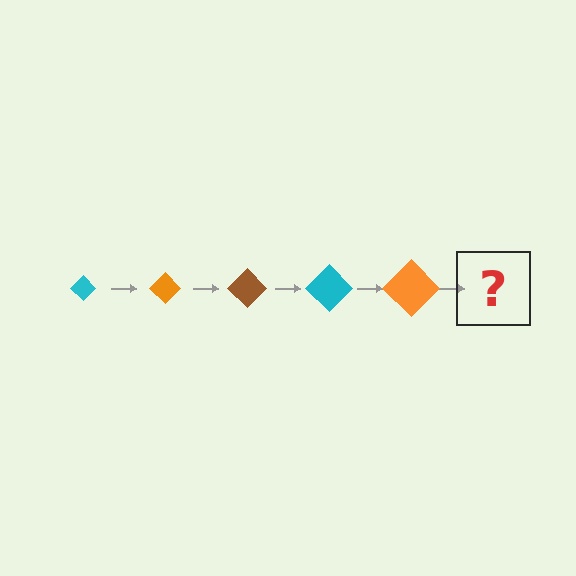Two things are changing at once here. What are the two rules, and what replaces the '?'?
The two rules are that the diamond grows larger each step and the color cycles through cyan, orange, and brown. The '?' should be a brown diamond, larger than the previous one.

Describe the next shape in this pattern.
It should be a brown diamond, larger than the previous one.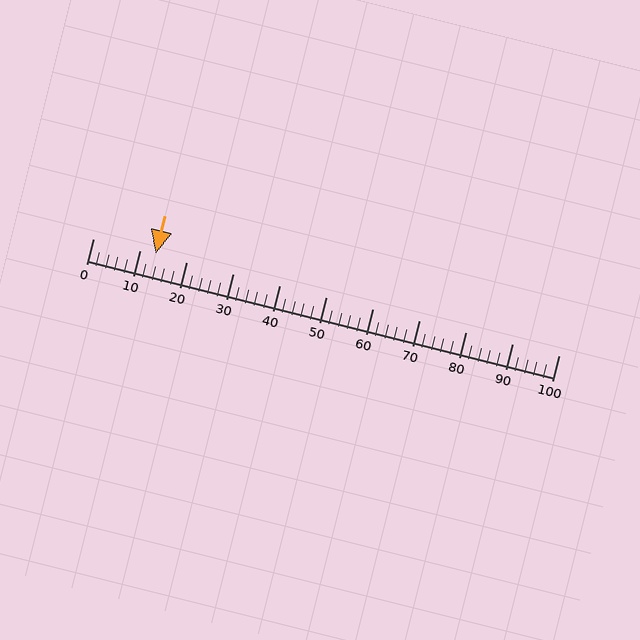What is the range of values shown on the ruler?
The ruler shows values from 0 to 100.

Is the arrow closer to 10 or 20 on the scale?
The arrow is closer to 10.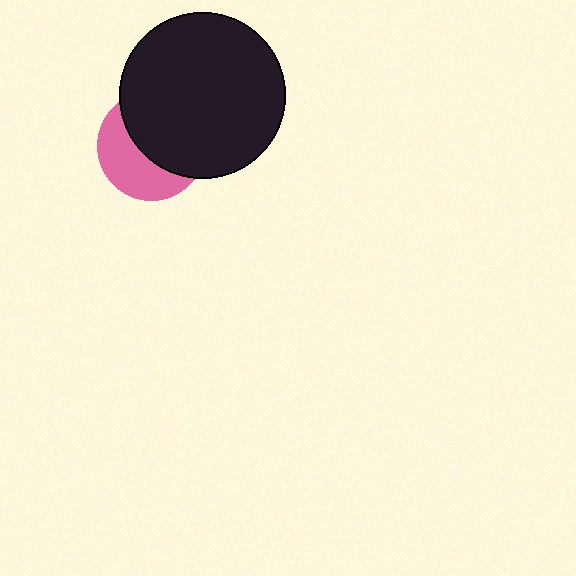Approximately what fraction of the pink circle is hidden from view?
Roughly 56% of the pink circle is hidden behind the black circle.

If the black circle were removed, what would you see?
You would see the complete pink circle.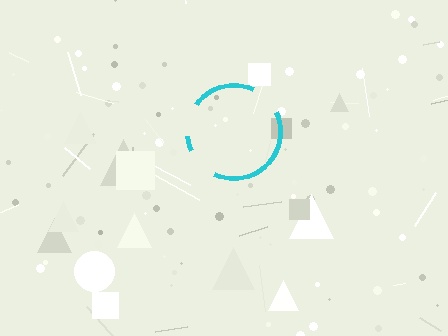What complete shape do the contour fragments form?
The contour fragments form a circle.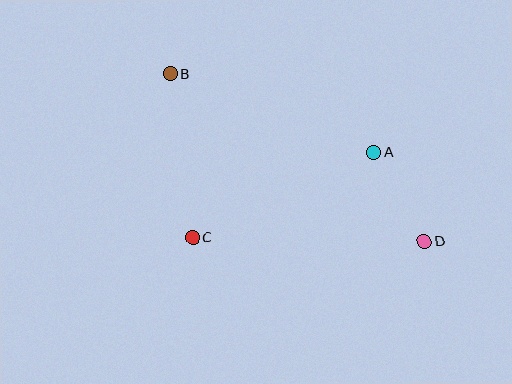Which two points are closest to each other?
Points A and D are closest to each other.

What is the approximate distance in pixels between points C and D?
The distance between C and D is approximately 232 pixels.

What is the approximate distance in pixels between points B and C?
The distance between B and C is approximately 165 pixels.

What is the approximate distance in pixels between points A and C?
The distance between A and C is approximately 200 pixels.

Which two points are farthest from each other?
Points B and D are farthest from each other.